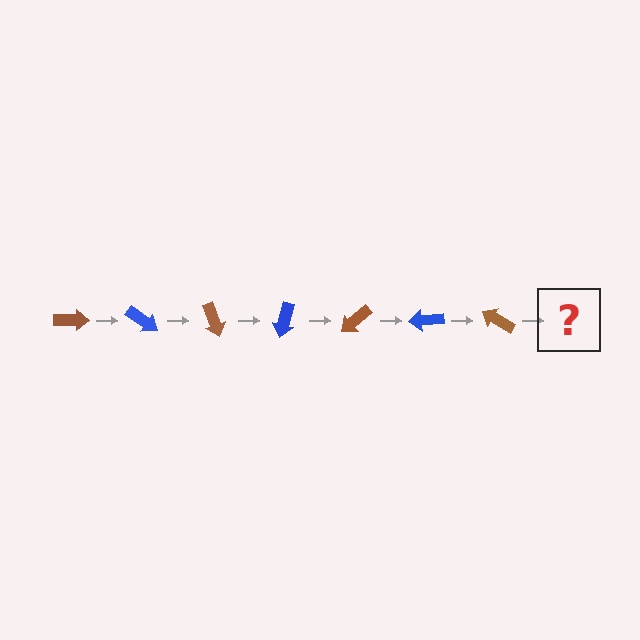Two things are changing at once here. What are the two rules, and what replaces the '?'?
The two rules are that it rotates 35 degrees each step and the color cycles through brown and blue. The '?' should be a blue arrow, rotated 245 degrees from the start.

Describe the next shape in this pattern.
It should be a blue arrow, rotated 245 degrees from the start.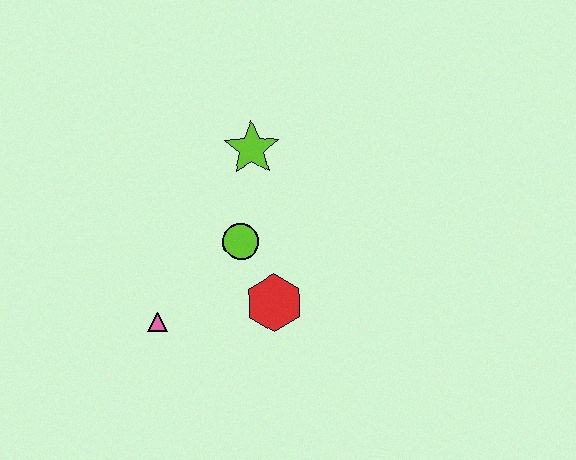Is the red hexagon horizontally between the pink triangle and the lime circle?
No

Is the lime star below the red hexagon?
No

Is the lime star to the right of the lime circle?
Yes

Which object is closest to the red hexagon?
The lime circle is closest to the red hexagon.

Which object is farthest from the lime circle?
The pink triangle is farthest from the lime circle.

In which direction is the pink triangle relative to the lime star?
The pink triangle is below the lime star.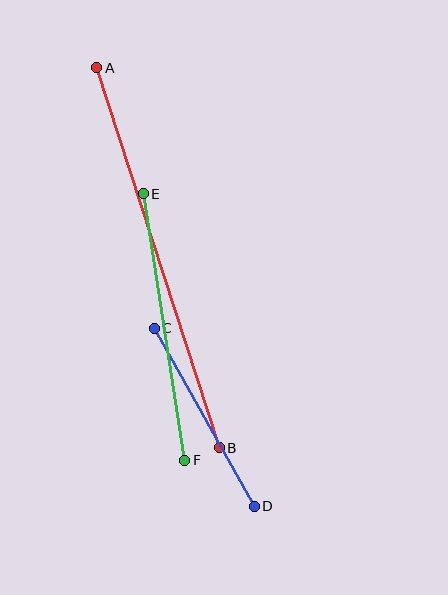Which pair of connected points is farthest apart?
Points A and B are farthest apart.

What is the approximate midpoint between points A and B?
The midpoint is at approximately (158, 258) pixels.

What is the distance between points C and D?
The distance is approximately 204 pixels.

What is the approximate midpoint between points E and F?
The midpoint is at approximately (164, 327) pixels.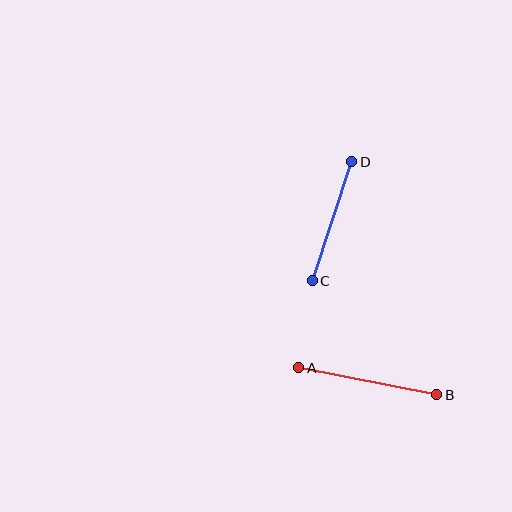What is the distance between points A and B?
The distance is approximately 140 pixels.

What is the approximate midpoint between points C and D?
The midpoint is at approximately (332, 221) pixels.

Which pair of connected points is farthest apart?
Points A and B are farthest apart.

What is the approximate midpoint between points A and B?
The midpoint is at approximately (368, 381) pixels.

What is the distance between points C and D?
The distance is approximately 125 pixels.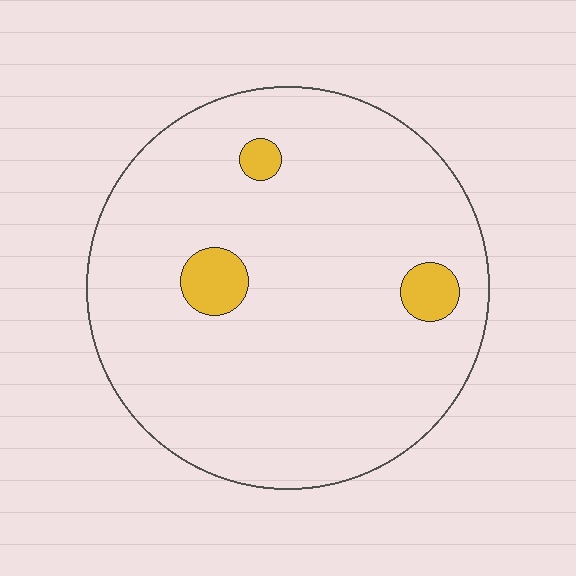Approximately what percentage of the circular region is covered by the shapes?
Approximately 5%.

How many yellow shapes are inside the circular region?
3.